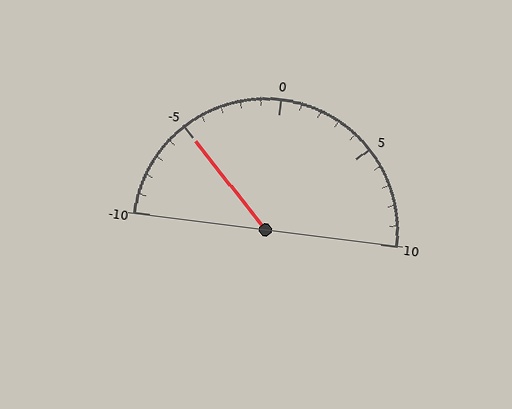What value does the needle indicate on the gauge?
The needle indicates approximately -5.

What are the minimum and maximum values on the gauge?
The gauge ranges from -10 to 10.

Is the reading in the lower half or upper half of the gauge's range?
The reading is in the lower half of the range (-10 to 10).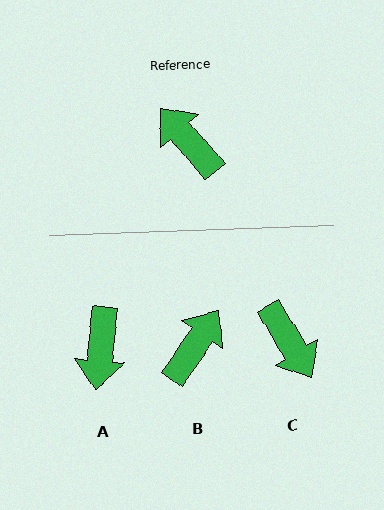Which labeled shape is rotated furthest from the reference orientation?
C, about 170 degrees away.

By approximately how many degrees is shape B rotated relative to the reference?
Approximately 75 degrees clockwise.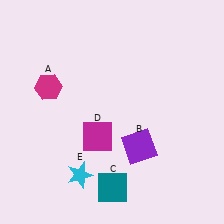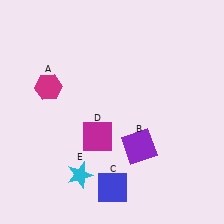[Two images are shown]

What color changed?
The square (C) changed from teal in Image 1 to blue in Image 2.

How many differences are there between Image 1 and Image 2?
There is 1 difference between the two images.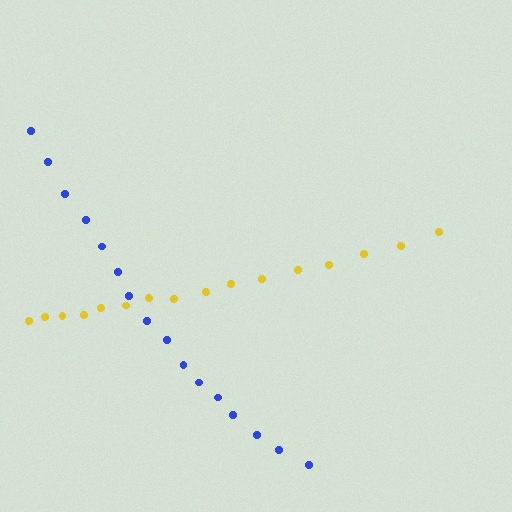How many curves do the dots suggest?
There are 2 distinct paths.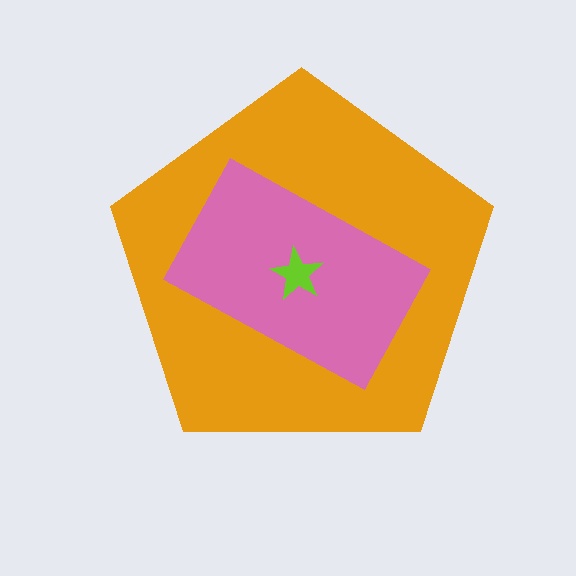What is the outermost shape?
The orange pentagon.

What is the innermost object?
The lime star.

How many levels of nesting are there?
3.